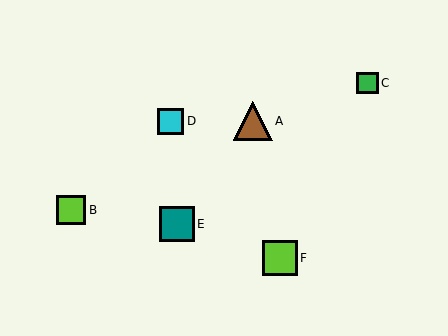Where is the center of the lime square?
The center of the lime square is at (280, 258).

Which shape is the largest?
The brown triangle (labeled A) is the largest.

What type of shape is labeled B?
Shape B is a lime square.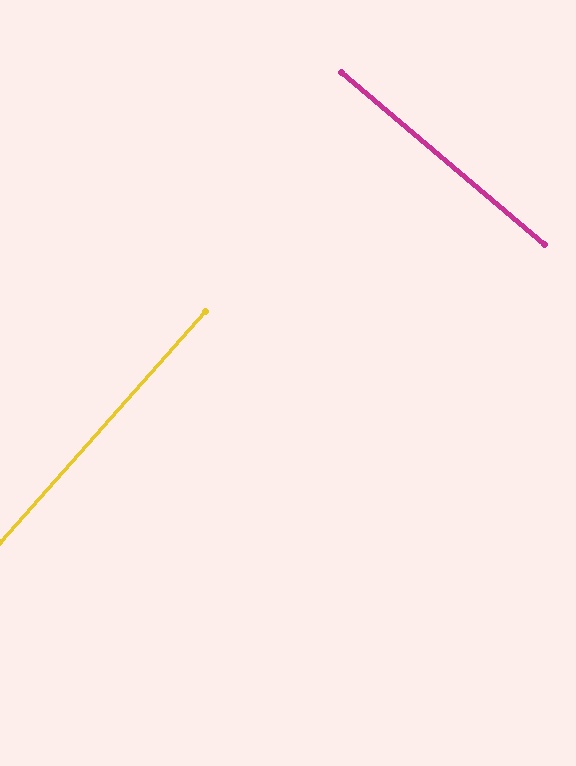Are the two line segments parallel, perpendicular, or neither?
Perpendicular — they meet at approximately 88°.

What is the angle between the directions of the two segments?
Approximately 88 degrees.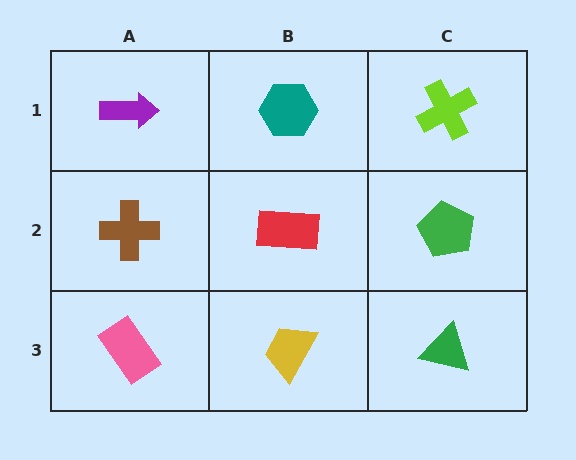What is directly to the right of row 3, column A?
A yellow trapezoid.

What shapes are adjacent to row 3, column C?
A green pentagon (row 2, column C), a yellow trapezoid (row 3, column B).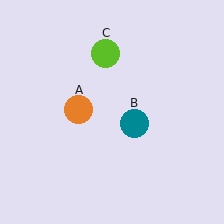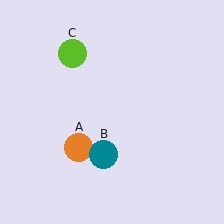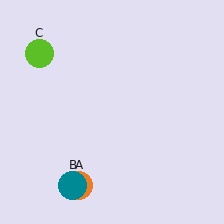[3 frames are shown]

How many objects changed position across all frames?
3 objects changed position: orange circle (object A), teal circle (object B), lime circle (object C).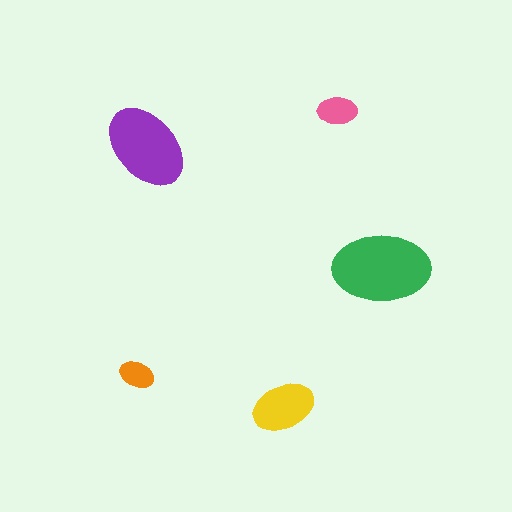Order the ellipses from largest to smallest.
the green one, the purple one, the yellow one, the pink one, the orange one.